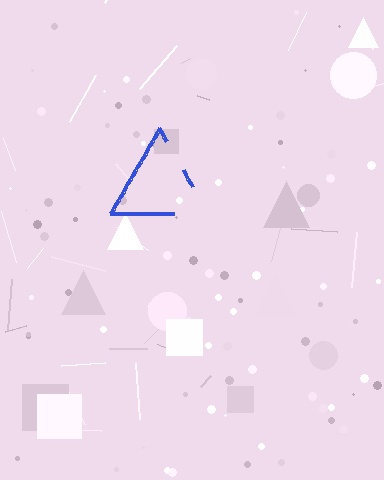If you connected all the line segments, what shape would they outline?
They would outline a triangle.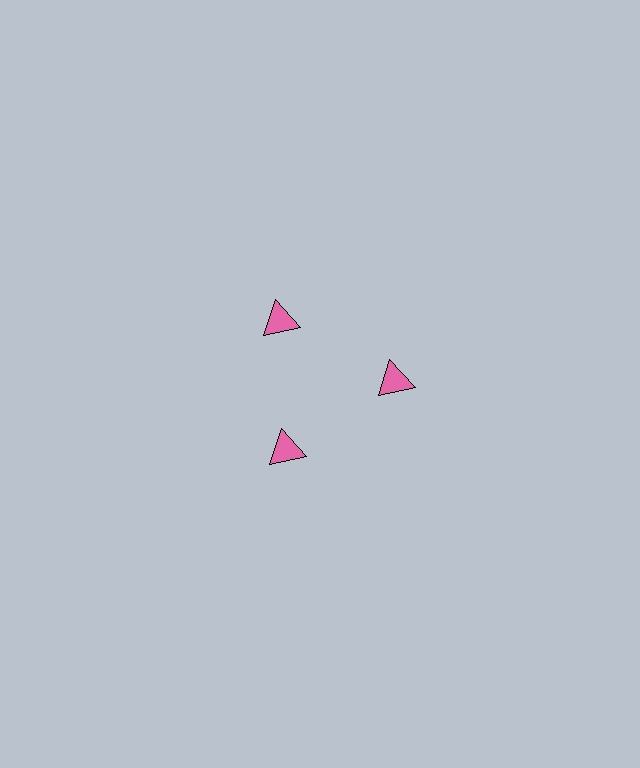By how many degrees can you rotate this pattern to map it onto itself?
The pattern maps onto itself every 120 degrees of rotation.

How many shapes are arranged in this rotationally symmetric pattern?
There are 3 shapes, arranged in 3 groups of 1.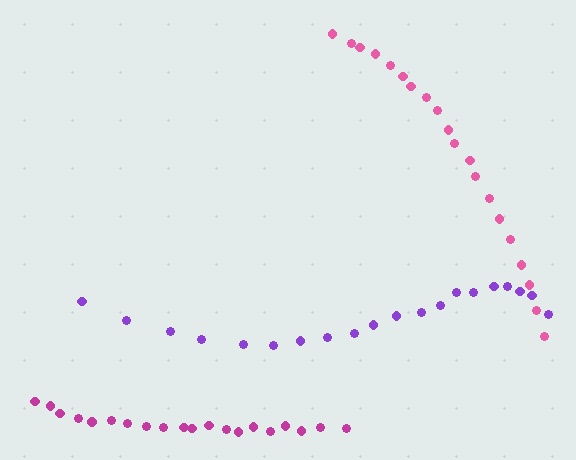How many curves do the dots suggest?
There are 3 distinct paths.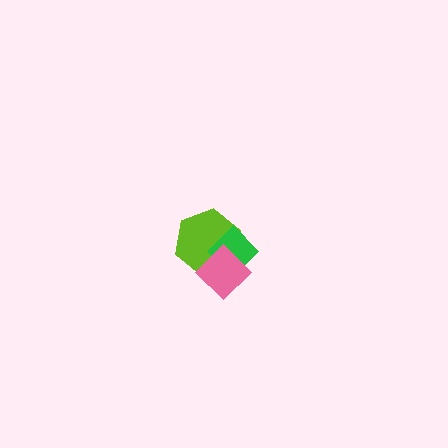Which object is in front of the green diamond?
The pink diamond is in front of the green diamond.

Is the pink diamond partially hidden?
No, no other shape covers it.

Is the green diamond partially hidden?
Yes, it is partially covered by another shape.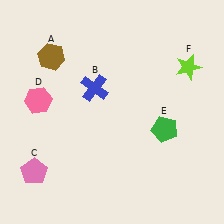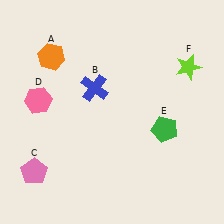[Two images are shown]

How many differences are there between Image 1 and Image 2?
There is 1 difference between the two images.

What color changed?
The hexagon (A) changed from brown in Image 1 to orange in Image 2.